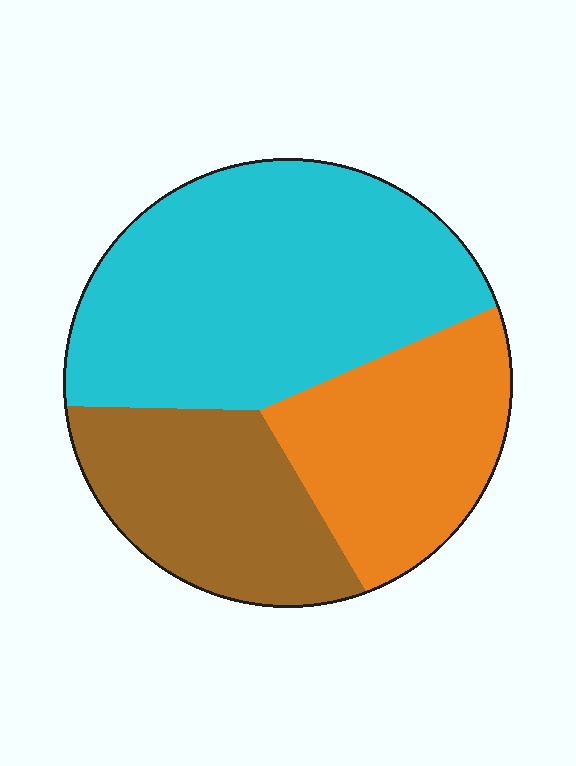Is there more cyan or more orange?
Cyan.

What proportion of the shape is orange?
Orange takes up about one quarter (1/4) of the shape.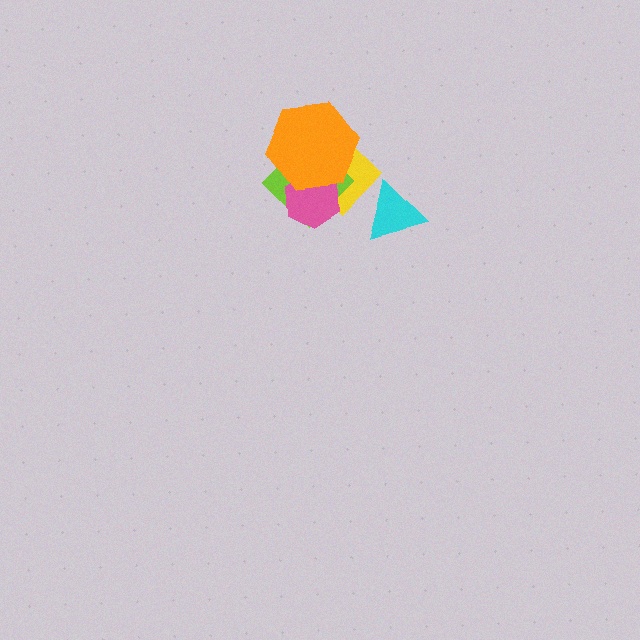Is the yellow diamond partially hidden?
Yes, it is partially covered by another shape.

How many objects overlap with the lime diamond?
3 objects overlap with the lime diamond.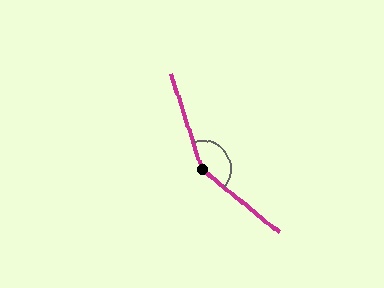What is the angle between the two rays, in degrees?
Approximately 147 degrees.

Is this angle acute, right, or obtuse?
It is obtuse.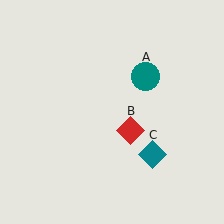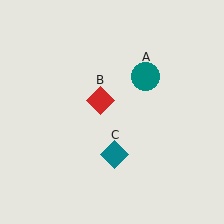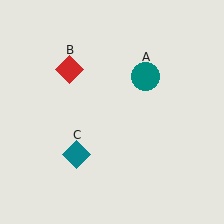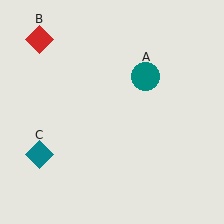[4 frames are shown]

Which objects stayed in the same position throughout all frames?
Teal circle (object A) remained stationary.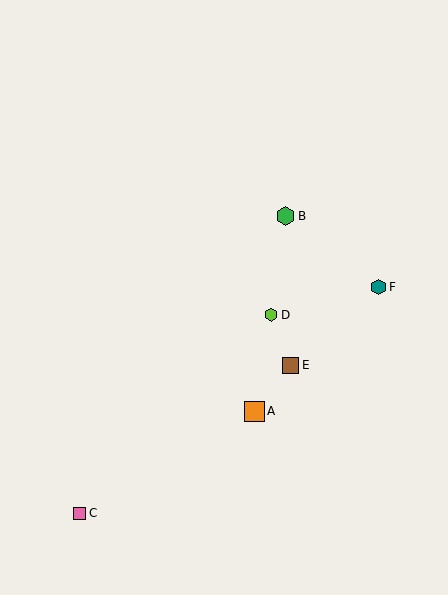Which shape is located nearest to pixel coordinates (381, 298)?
The teal hexagon (labeled F) at (378, 287) is nearest to that location.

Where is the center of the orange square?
The center of the orange square is at (255, 411).